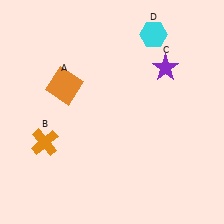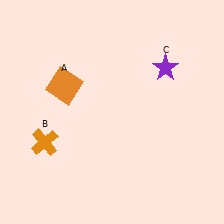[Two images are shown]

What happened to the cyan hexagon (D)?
The cyan hexagon (D) was removed in Image 2. It was in the top-right area of Image 1.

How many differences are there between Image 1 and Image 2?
There is 1 difference between the two images.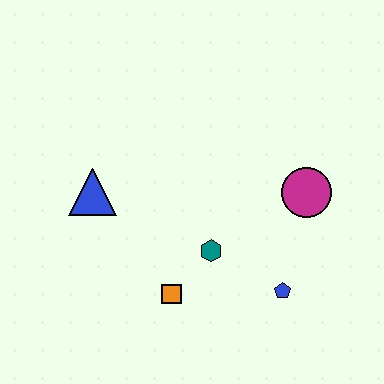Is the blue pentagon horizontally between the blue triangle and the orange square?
No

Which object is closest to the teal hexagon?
The orange square is closest to the teal hexagon.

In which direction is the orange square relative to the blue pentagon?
The orange square is to the left of the blue pentagon.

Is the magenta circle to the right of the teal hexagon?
Yes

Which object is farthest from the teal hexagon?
The blue triangle is farthest from the teal hexagon.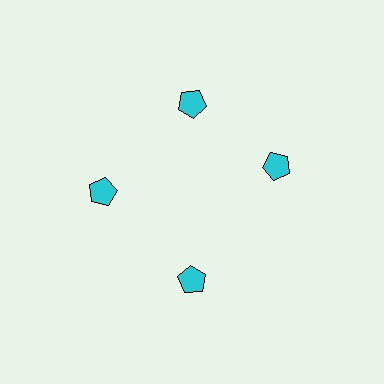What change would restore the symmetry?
The symmetry would be restored by rotating it back into even spacing with its neighbors so that all 4 pentagons sit at equal angles and equal distance from the center.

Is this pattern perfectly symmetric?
No. The 4 cyan pentagons are arranged in a ring, but one element near the 3 o'clock position is rotated out of alignment along the ring, breaking the 4-fold rotational symmetry.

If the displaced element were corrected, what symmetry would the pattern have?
It would have 4-fold rotational symmetry — the pattern would map onto itself every 90 degrees.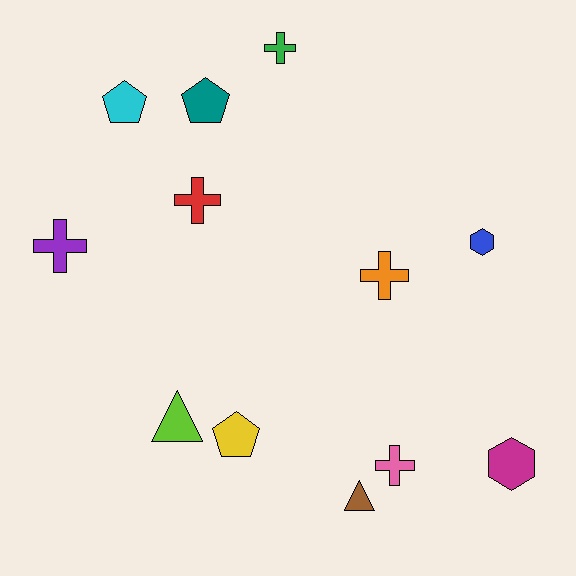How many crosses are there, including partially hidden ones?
There are 5 crosses.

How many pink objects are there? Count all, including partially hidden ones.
There is 1 pink object.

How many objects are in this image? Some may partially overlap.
There are 12 objects.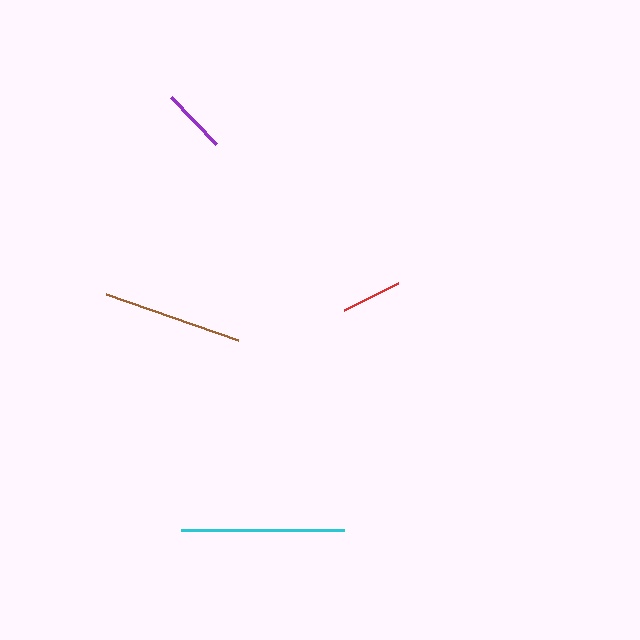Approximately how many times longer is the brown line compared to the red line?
The brown line is approximately 2.3 times the length of the red line.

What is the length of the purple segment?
The purple segment is approximately 65 pixels long.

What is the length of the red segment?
The red segment is approximately 61 pixels long.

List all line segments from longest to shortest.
From longest to shortest: cyan, brown, purple, red.